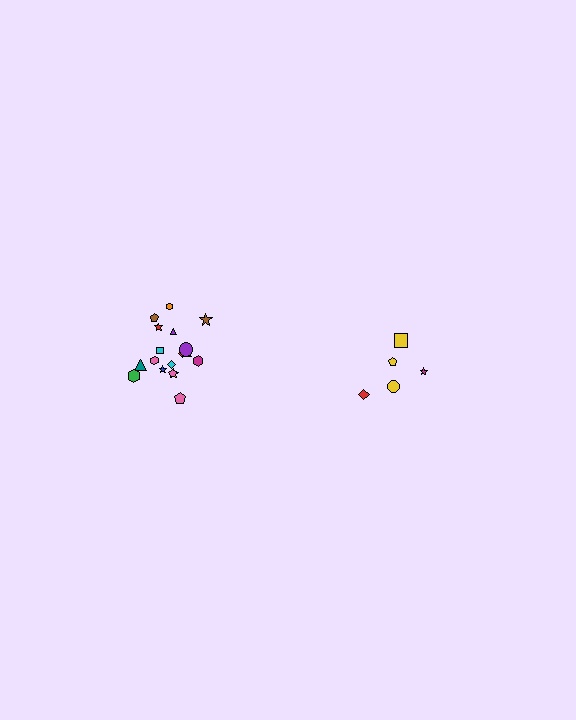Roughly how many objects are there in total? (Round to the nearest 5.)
Roughly 25 objects in total.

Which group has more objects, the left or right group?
The left group.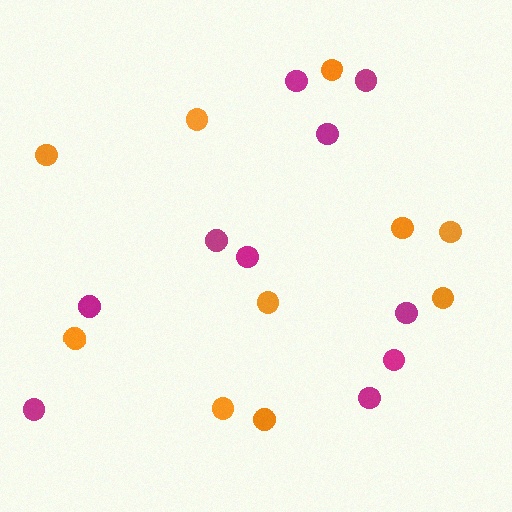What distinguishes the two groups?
There are 2 groups: one group of orange circles (10) and one group of magenta circles (10).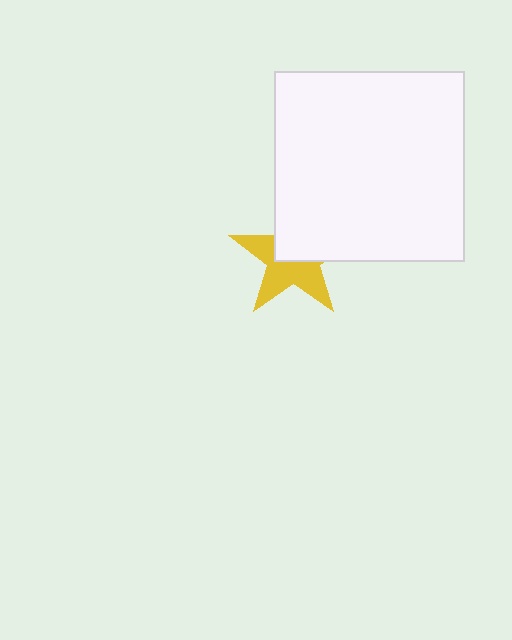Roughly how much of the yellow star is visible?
About half of it is visible (roughly 53%).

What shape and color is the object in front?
The object in front is a white square.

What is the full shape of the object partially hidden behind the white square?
The partially hidden object is a yellow star.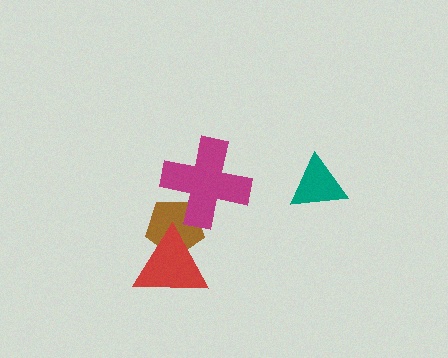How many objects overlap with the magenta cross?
1 object overlaps with the magenta cross.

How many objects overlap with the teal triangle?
0 objects overlap with the teal triangle.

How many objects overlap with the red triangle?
1 object overlaps with the red triangle.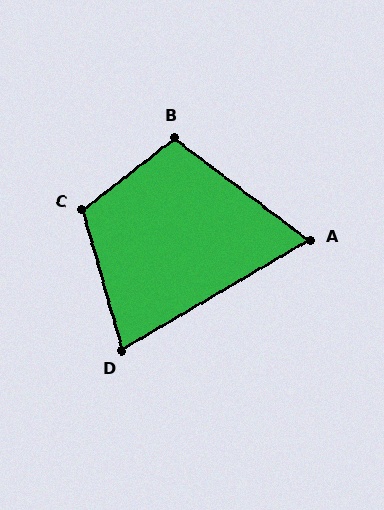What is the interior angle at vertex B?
Approximately 105 degrees (obtuse).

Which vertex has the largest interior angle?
C, at approximately 112 degrees.